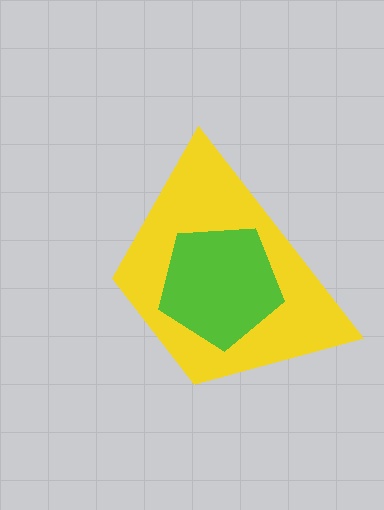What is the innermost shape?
The lime pentagon.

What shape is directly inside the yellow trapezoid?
The lime pentagon.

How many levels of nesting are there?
2.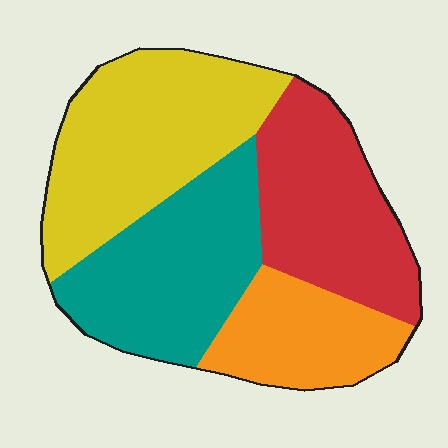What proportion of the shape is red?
Red takes up between a sixth and a third of the shape.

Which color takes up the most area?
Yellow, at roughly 30%.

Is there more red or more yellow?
Yellow.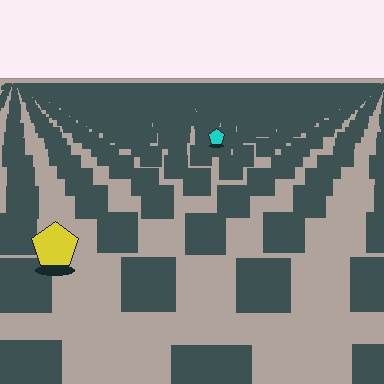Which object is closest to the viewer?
The yellow pentagon is closest. The texture marks near it are larger and more spread out.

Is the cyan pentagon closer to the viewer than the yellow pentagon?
No. The yellow pentagon is closer — you can tell from the texture gradient: the ground texture is coarser near it.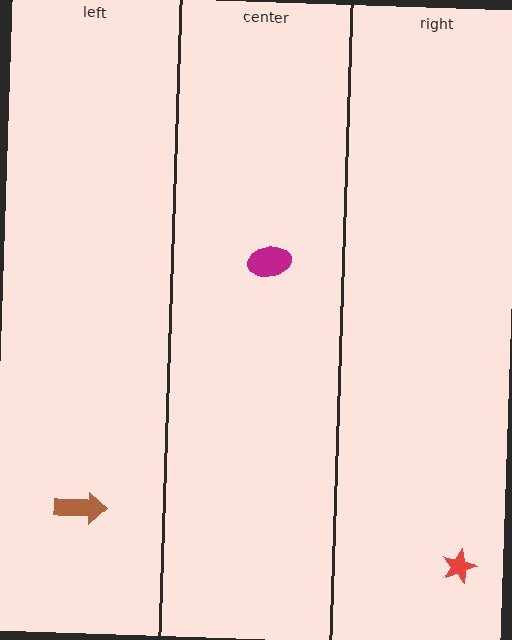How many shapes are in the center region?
1.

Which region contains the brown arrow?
The left region.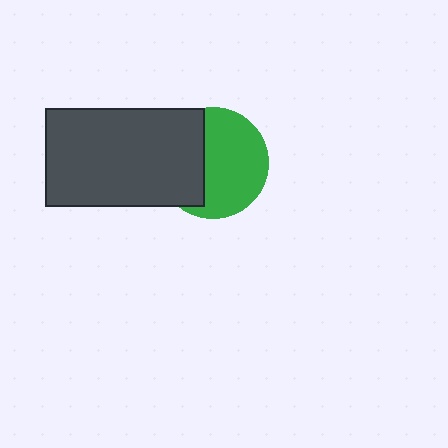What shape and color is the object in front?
The object in front is a dark gray rectangle.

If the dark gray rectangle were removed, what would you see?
You would see the complete green circle.